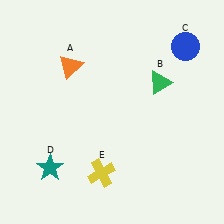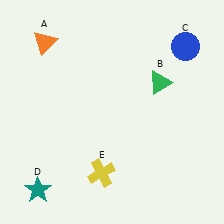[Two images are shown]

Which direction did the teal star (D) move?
The teal star (D) moved down.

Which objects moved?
The objects that moved are: the orange triangle (A), the teal star (D).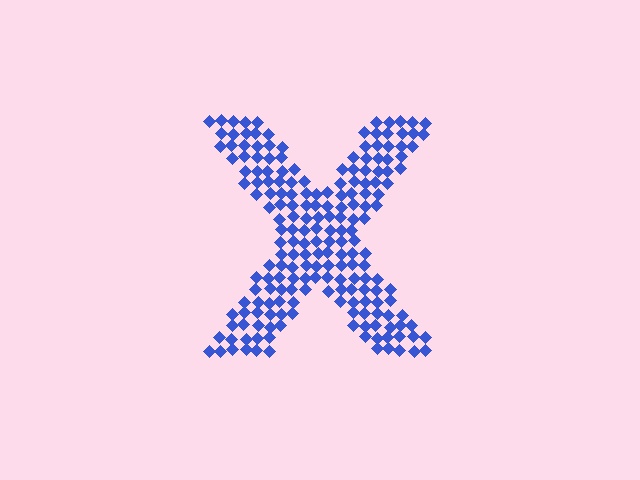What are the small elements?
The small elements are diamonds.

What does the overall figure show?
The overall figure shows the letter X.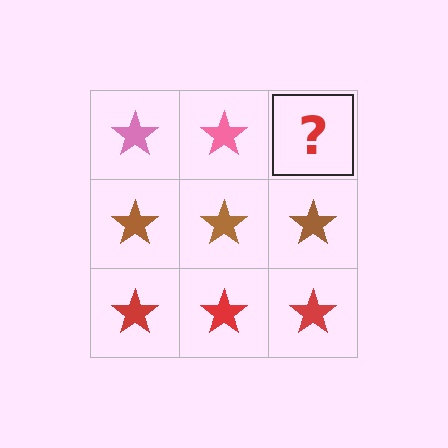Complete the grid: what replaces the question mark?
The question mark should be replaced with a pink star.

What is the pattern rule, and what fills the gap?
The rule is that each row has a consistent color. The gap should be filled with a pink star.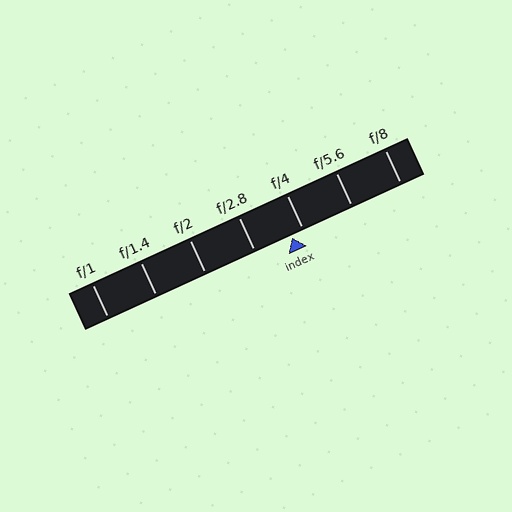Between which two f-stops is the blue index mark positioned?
The index mark is between f/2.8 and f/4.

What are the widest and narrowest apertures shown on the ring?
The widest aperture shown is f/1 and the narrowest is f/8.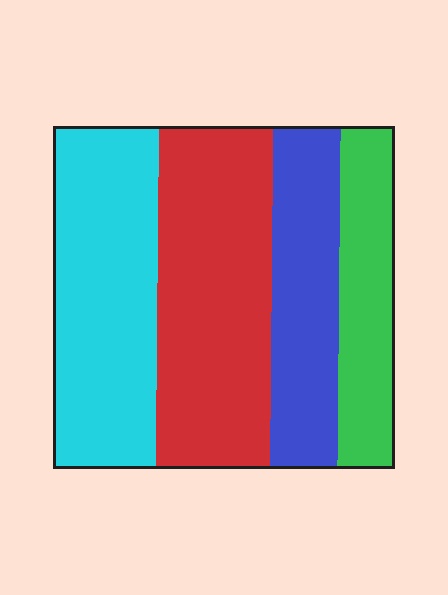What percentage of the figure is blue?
Blue covers roughly 20% of the figure.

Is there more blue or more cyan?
Cyan.